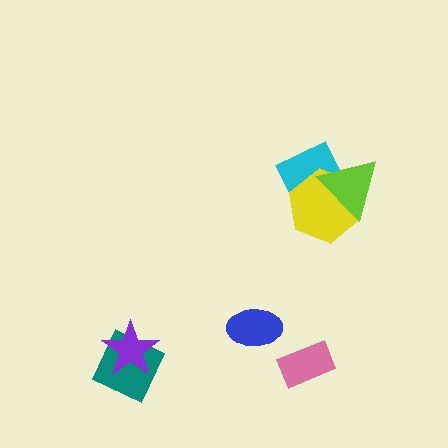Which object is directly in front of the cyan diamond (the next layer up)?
The yellow hexagon is directly in front of the cyan diamond.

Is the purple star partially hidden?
No, no other shape covers it.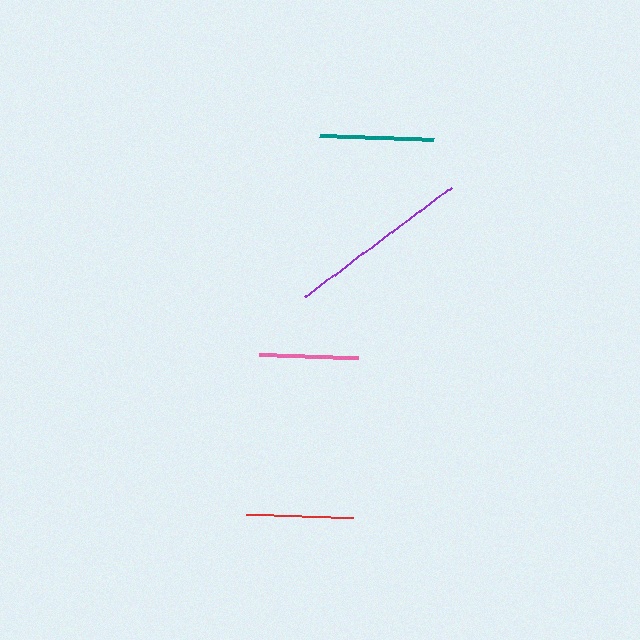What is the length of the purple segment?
The purple segment is approximately 183 pixels long.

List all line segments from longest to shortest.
From longest to shortest: purple, teal, red, pink.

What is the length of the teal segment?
The teal segment is approximately 114 pixels long.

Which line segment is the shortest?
The pink line is the shortest at approximately 99 pixels.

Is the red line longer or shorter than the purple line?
The purple line is longer than the red line.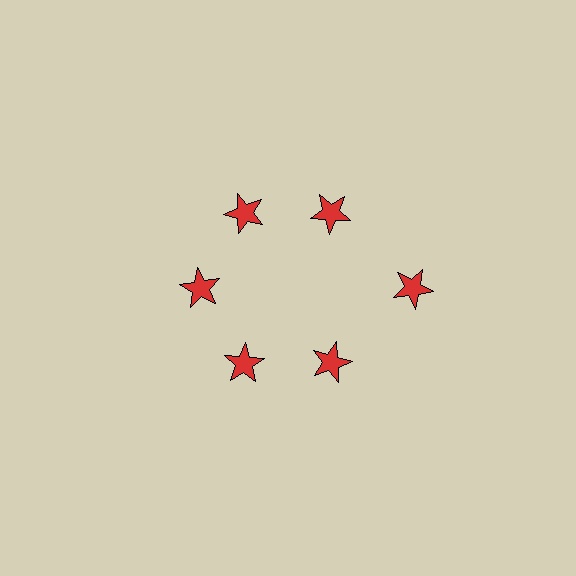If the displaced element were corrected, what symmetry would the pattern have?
It would have 6-fold rotational symmetry — the pattern would map onto itself every 60 degrees.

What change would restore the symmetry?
The symmetry would be restored by moving it inward, back onto the ring so that all 6 stars sit at equal angles and equal distance from the center.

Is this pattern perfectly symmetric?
No. The 6 red stars are arranged in a ring, but one element near the 3 o'clock position is pushed outward from the center, breaking the 6-fold rotational symmetry.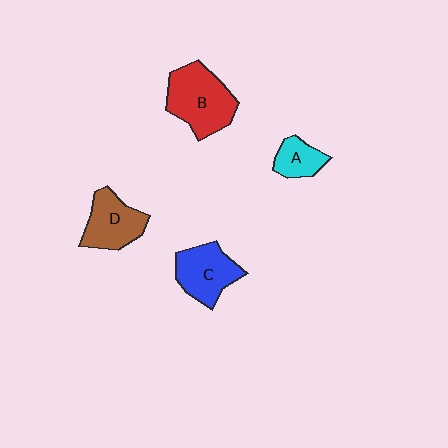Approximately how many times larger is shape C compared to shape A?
Approximately 1.7 times.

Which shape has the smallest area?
Shape A (cyan).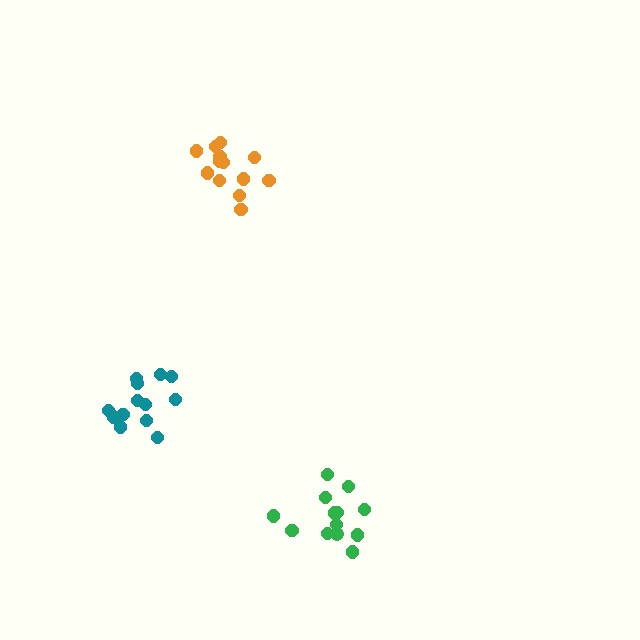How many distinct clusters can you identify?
There are 3 distinct clusters.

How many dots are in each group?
Group 1: 14 dots, Group 2: 13 dots, Group 3: 13 dots (40 total).